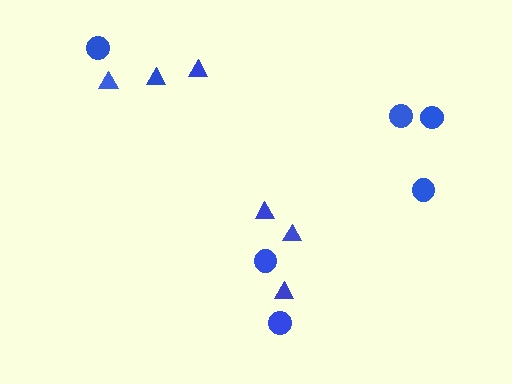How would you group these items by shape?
There are 2 groups: one group of triangles (6) and one group of circles (6).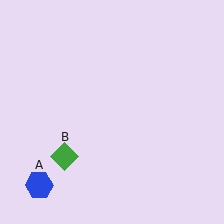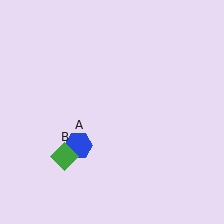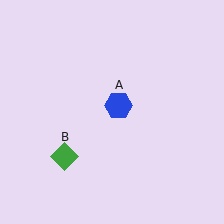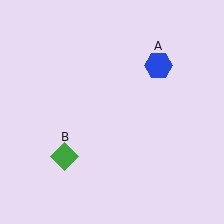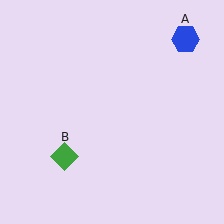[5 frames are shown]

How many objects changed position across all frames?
1 object changed position: blue hexagon (object A).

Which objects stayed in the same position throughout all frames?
Green diamond (object B) remained stationary.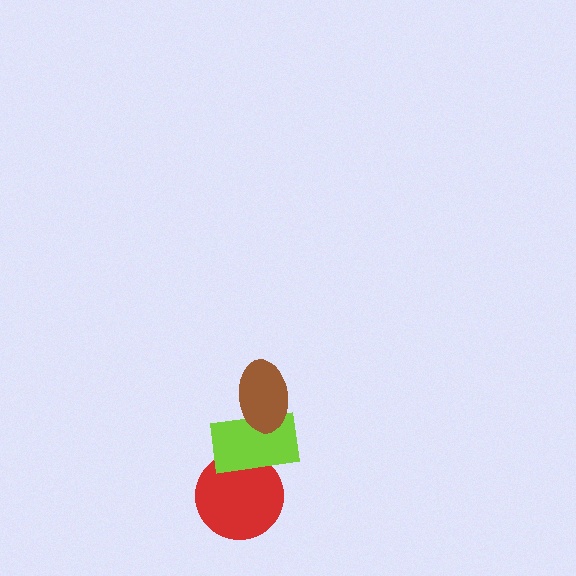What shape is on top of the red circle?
The lime rectangle is on top of the red circle.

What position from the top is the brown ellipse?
The brown ellipse is 1st from the top.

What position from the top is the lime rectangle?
The lime rectangle is 2nd from the top.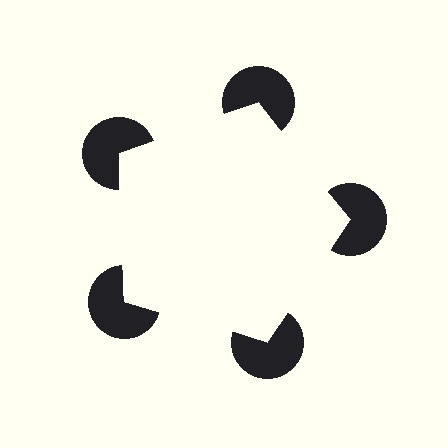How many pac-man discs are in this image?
There are 5 — one at each vertex of the illusory pentagon.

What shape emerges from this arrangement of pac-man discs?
An illusory pentagon — its edges are inferred from the aligned wedge cuts in the pac-man discs, not physically drawn.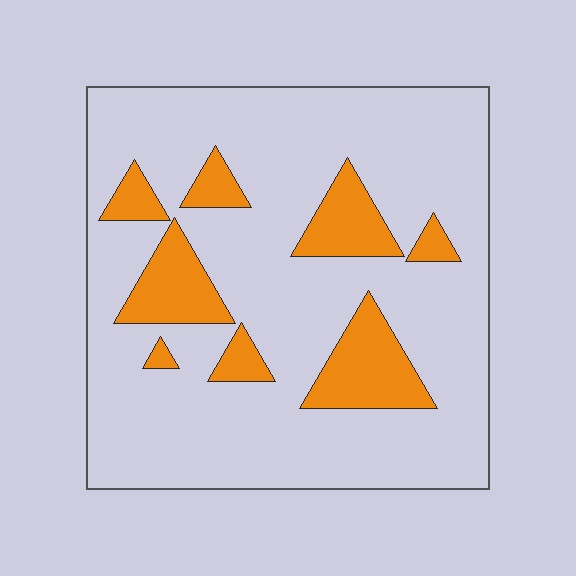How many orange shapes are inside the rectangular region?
8.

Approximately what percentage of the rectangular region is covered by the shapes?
Approximately 20%.